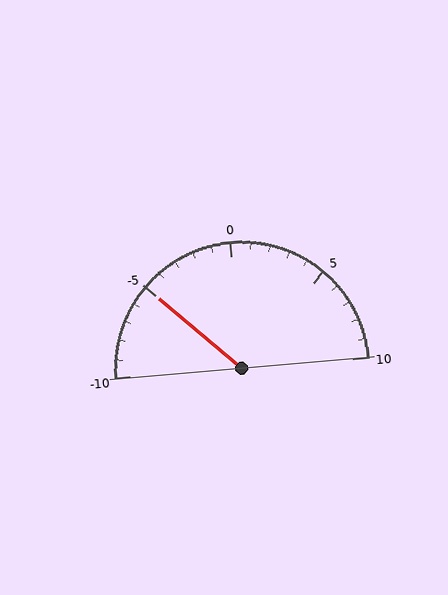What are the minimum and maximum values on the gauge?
The gauge ranges from -10 to 10.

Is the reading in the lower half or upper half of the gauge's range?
The reading is in the lower half of the range (-10 to 10).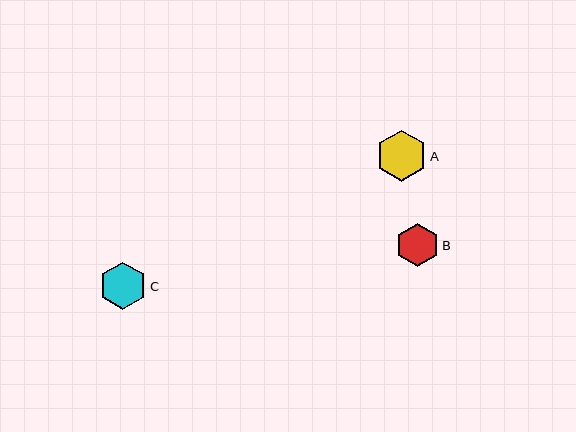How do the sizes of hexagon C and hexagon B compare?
Hexagon C and hexagon B are approximately the same size.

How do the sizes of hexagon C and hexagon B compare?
Hexagon C and hexagon B are approximately the same size.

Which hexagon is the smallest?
Hexagon B is the smallest with a size of approximately 44 pixels.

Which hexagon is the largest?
Hexagon A is the largest with a size of approximately 51 pixels.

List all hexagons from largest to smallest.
From largest to smallest: A, C, B.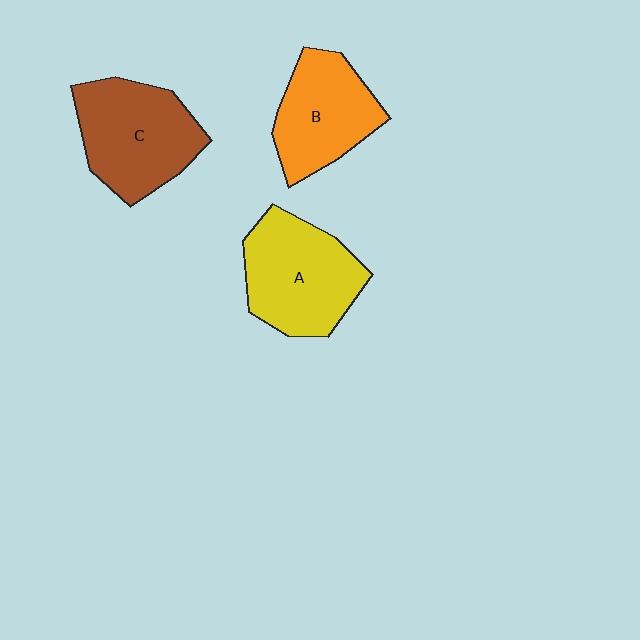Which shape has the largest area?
Shape A (yellow).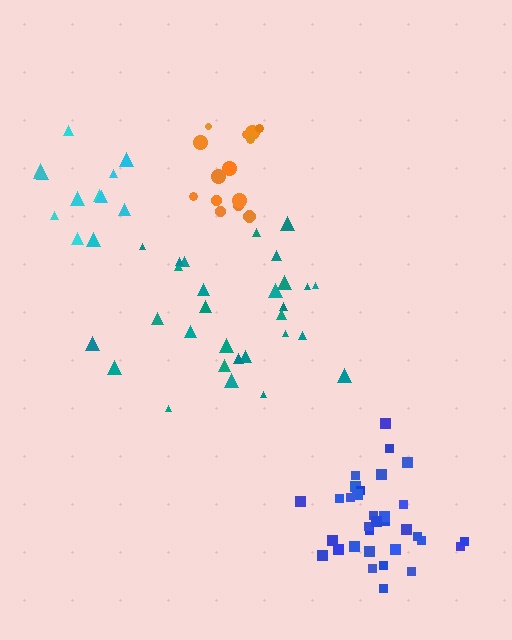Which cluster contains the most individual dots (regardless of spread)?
Blue (34).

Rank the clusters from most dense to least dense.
blue, orange, cyan, teal.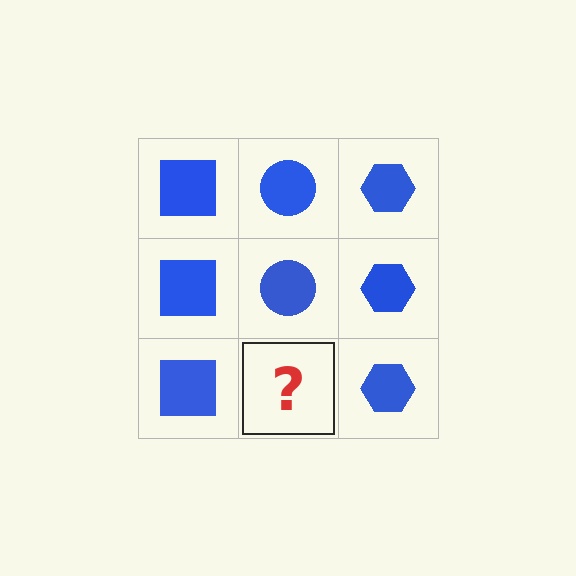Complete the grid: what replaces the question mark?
The question mark should be replaced with a blue circle.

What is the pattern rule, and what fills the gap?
The rule is that each column has a consistent shape. The gap should be filled with a blue circle.